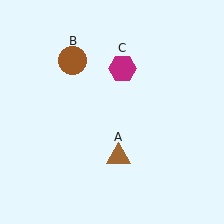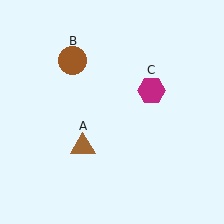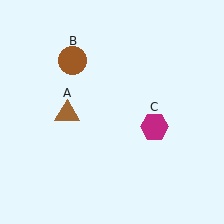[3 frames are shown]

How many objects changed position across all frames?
2 objects changed position: brown triangle (object A), magenta hexagon (object C).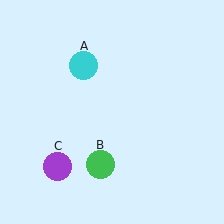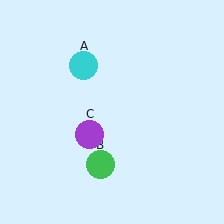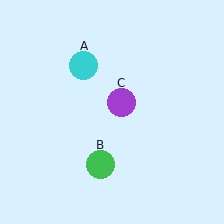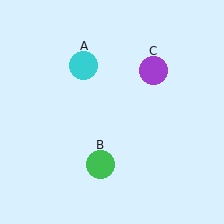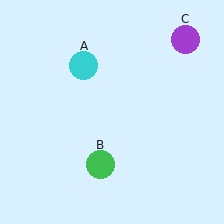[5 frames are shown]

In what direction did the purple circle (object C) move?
The purple circle (object C) moved up and to the right.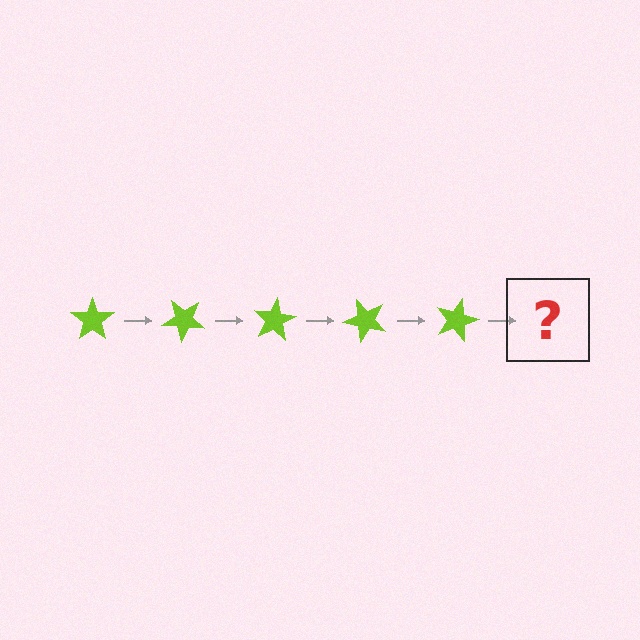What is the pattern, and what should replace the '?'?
The pattern is that the star rotates 40 degrees each step. The '?' should be a lime star rotated 200 degrees.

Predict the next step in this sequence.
The next step is a lime star rotated 200 degrees.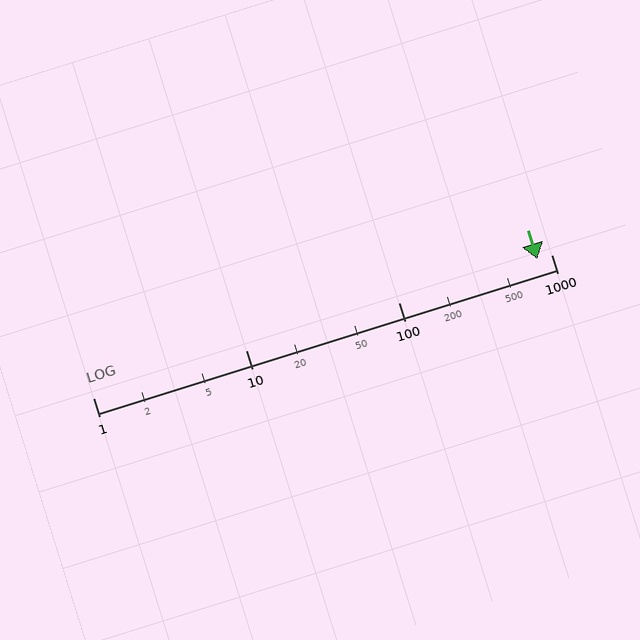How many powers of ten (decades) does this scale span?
The scale spans 3 decades, from 1 to 1000.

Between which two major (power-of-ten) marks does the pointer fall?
The pointer is between 100 and 1000.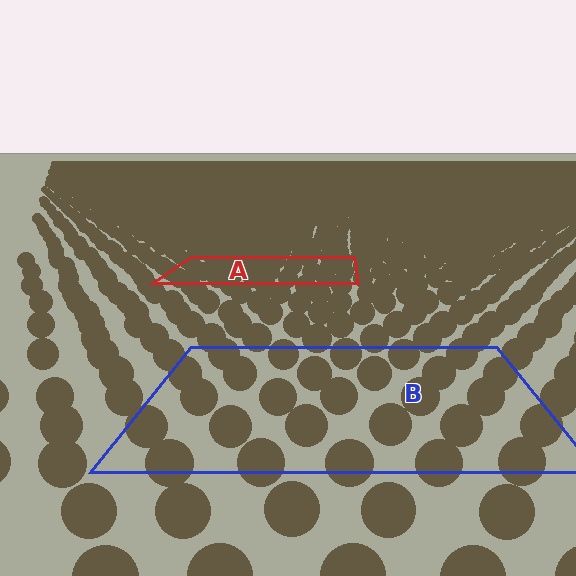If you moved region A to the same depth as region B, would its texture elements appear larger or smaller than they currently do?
They would appear larger. At a closer depth, the same texture elements are projected at a bigger on-screen size.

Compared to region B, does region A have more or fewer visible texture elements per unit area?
Region A has more texture elements per unit area — they are packed more densely because it is farther away.